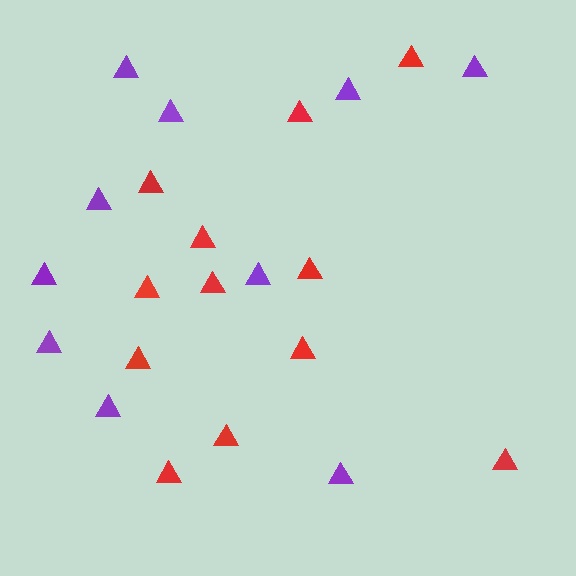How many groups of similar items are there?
There are 2 groups: one group of purple triangles (10) and one group of red triangles (12).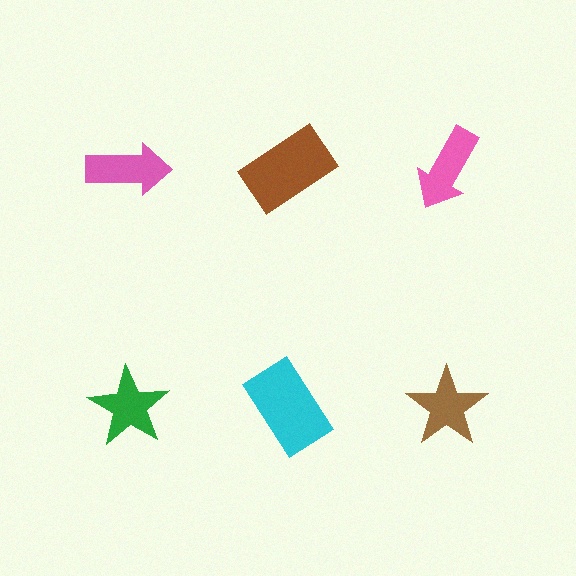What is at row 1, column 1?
A pink arrow.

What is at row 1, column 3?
A pink arrow.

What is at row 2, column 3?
A brown star.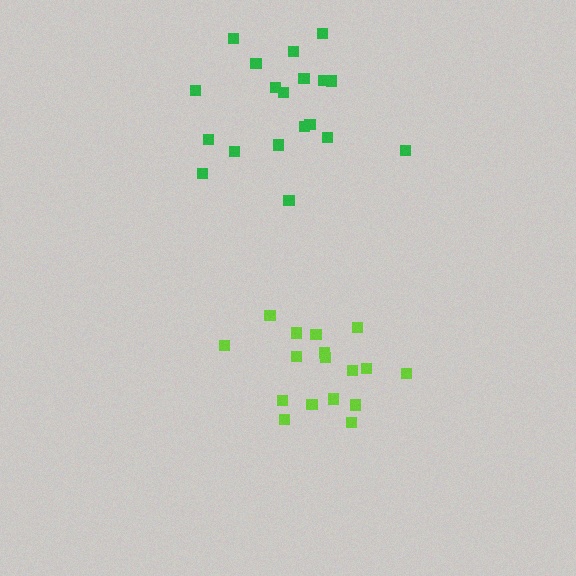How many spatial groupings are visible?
There are 2 spatial groupings.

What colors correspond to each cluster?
The clusters are colored: lime, green.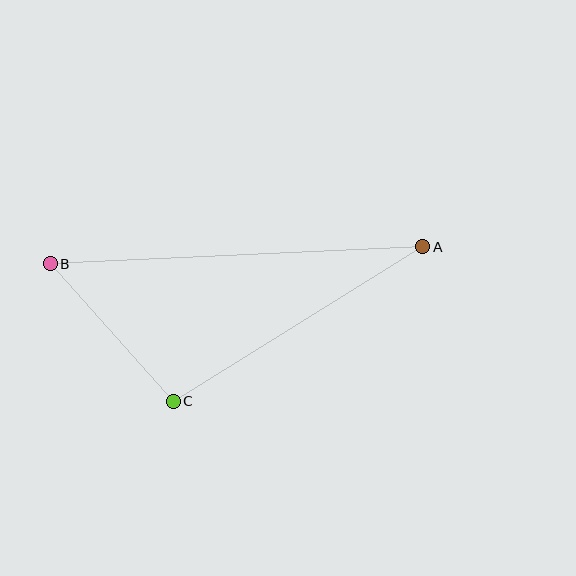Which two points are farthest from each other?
Points A and B are farthest from each other.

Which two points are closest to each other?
Points B and C are closest to each other.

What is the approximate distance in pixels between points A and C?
The distance between A and C is approximately 293 pixels.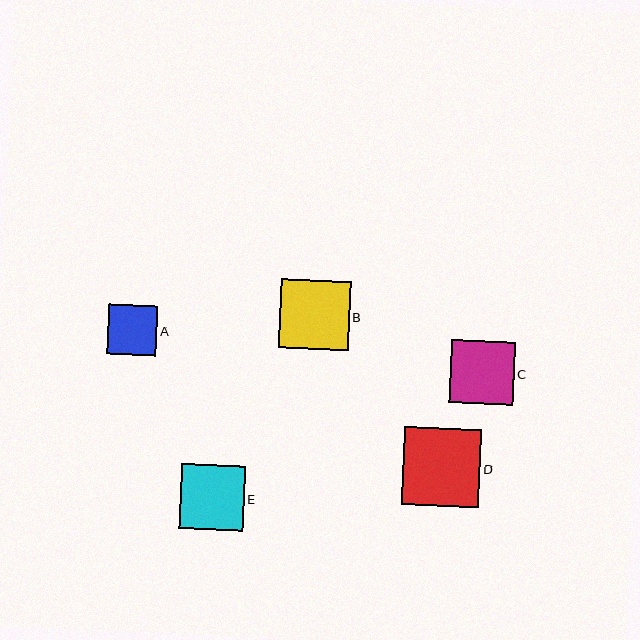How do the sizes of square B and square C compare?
Square B and square C are approximately the same size.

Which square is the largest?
Square D is the largest with a size of approximately 77 pixels.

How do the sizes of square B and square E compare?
Square B and square E are approximately the same size.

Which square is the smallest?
Square A is the smallest with a size of approximately 50 pixels.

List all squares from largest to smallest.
From largest to smallest: D, B, E, C, A.